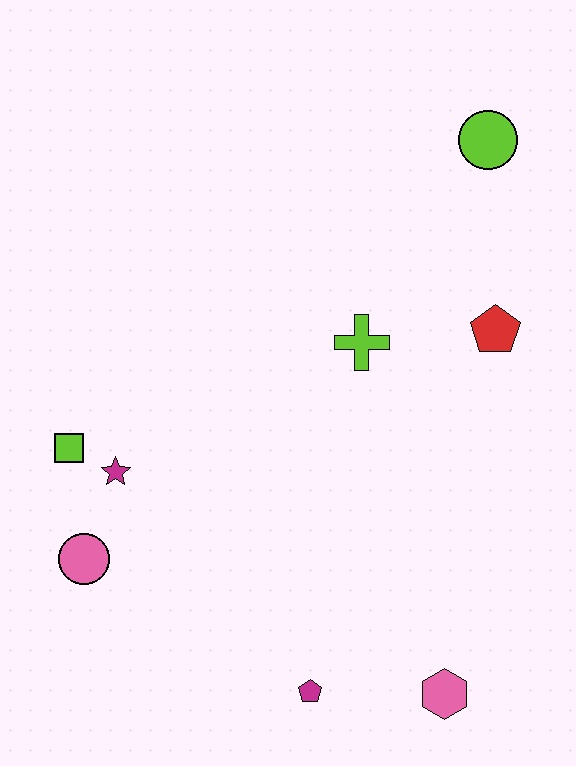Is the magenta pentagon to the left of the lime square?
No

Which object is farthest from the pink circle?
The lime circle is farthest from the pink circle.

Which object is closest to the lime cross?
The red pentagon is closest to the lime cross.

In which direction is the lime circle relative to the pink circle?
The lime circle is above the pink circle.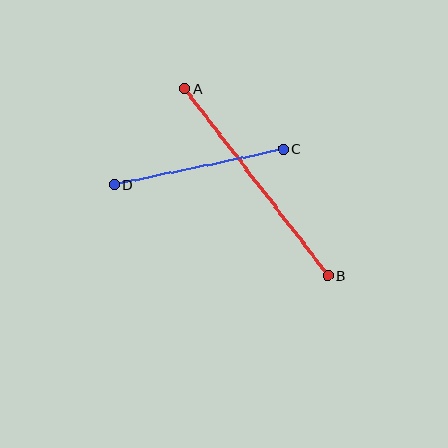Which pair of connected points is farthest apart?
Points A and B are farthest apart.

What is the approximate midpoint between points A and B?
The midpoint is at approximately (256, 182) pixels.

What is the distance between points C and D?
The distance is approximately 172 pixels.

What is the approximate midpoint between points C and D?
The midpoint is at approximately (199, 167) pixels.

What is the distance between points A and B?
The distance is approximately 236 pixels.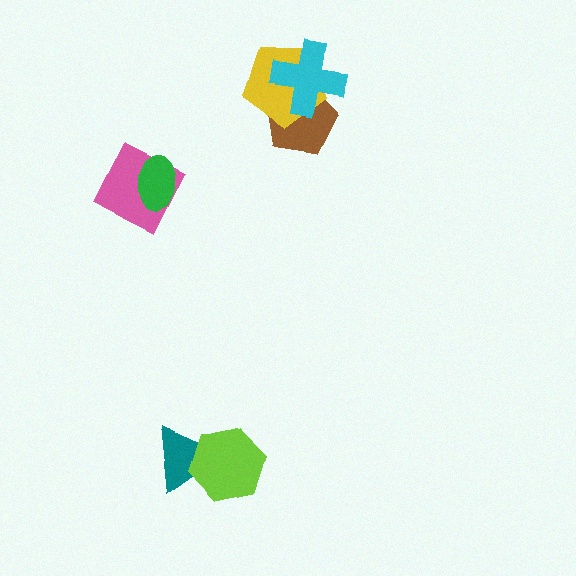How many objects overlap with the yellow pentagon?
2 objects overlap with the yellow pentagon.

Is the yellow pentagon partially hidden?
Yes, it is partially covered by another shape.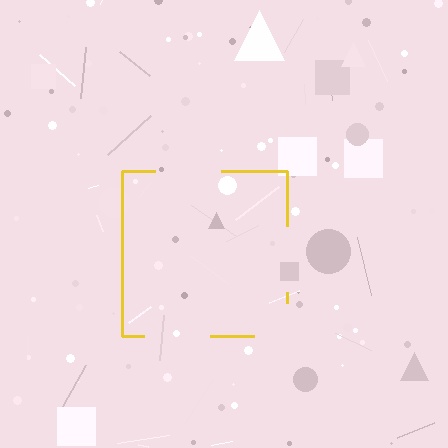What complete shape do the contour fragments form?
The contour fragments form a square.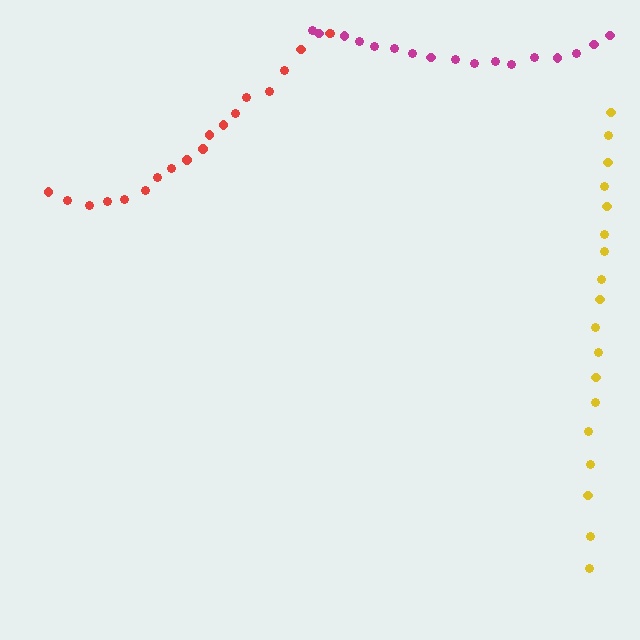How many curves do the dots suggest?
There are 3 distinct paths.